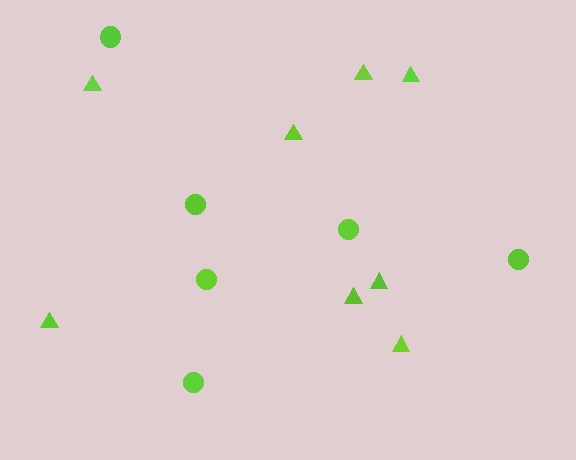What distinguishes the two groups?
There are 2 groups: one group of triangles (8) and one group of circles (6).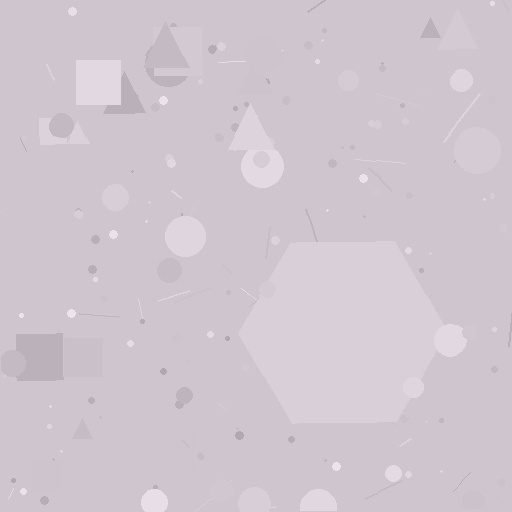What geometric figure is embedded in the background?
A hexagon is embedded in the background.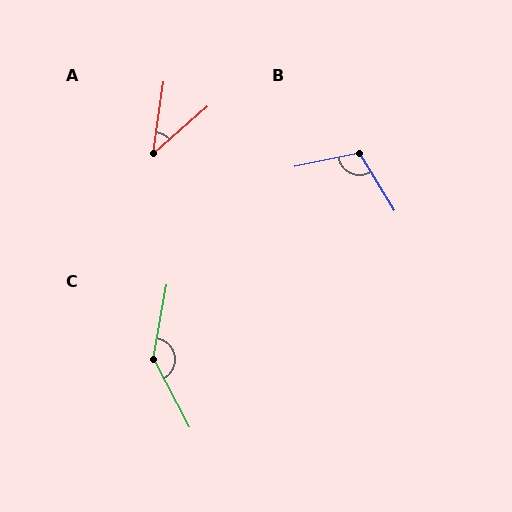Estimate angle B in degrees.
Approximately 110 degrees.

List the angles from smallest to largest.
A (40°), B (110°), C (142°).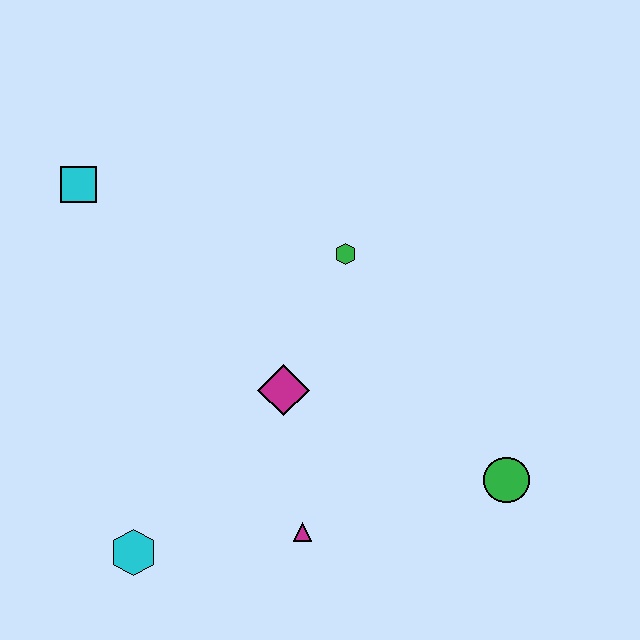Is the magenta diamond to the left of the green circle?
Yes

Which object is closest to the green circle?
The magenta triangle is closest to the green circle.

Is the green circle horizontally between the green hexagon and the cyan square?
No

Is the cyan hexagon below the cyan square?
Yes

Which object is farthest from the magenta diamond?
The cyan square is farthest from the magenta diamond.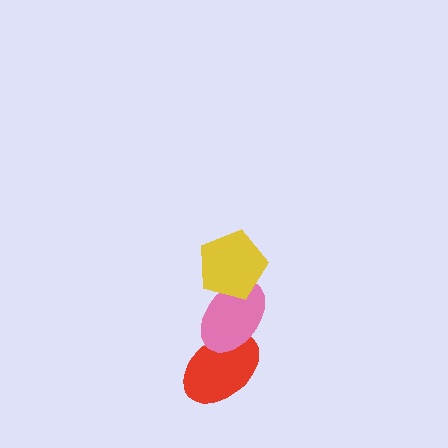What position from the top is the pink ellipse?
The pink ellipse is 2nd from the top.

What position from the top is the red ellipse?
The red ellipse is 3rd from the top.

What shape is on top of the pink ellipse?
The yellow pentagon is on top of the pink ellipse.